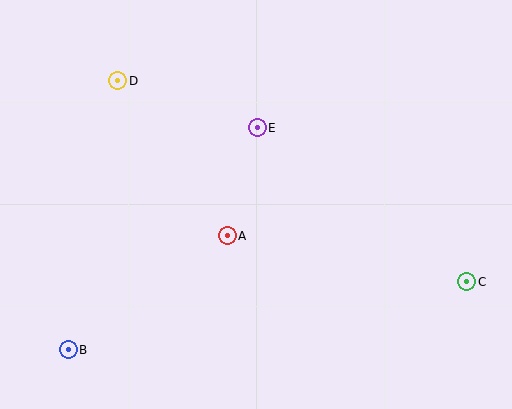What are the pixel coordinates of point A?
Point A is at (227, 236).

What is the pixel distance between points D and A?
The distance between D and A is 190 pixels.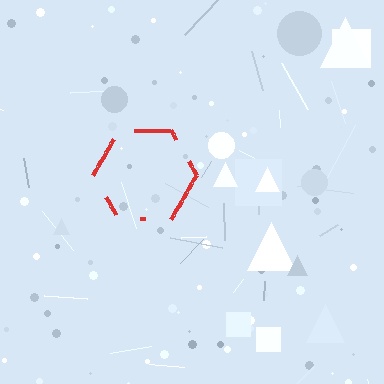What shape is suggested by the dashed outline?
The dashed outline suggests a hexagon.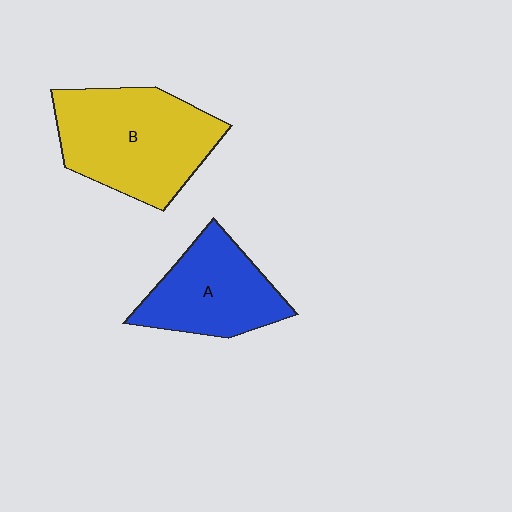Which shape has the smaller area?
Shape A (blue).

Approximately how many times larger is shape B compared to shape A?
Approximately 1.4 times.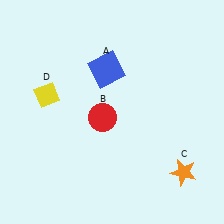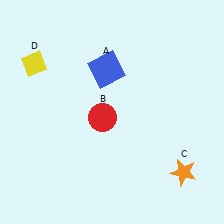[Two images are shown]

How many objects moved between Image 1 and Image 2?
1 object moved between the two images.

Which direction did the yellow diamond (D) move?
The yellow diamond (D) moved up.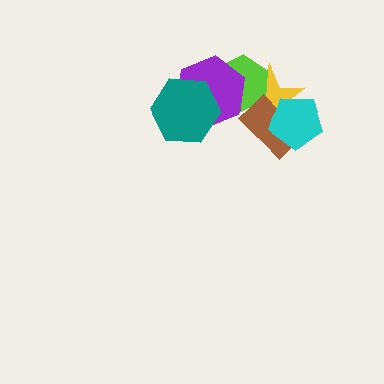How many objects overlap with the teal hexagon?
1 object overlaps with the teal hexagon.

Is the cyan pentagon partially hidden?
No, no other shape covers it.